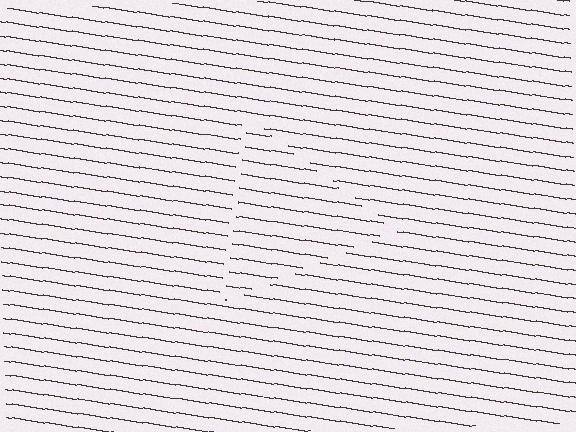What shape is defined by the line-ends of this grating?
An illusory triangle. The interior of the shape contains the same grating, shifted by half a period — the contour is defined by the phase discontinuity where line-ends from the inner and outer gratings abut.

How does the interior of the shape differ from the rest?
The interior of the shape contains the same grating, shifted by half a period — the contour is defined by the phase discontinuity where line-ends from the inner and outer gratings abut.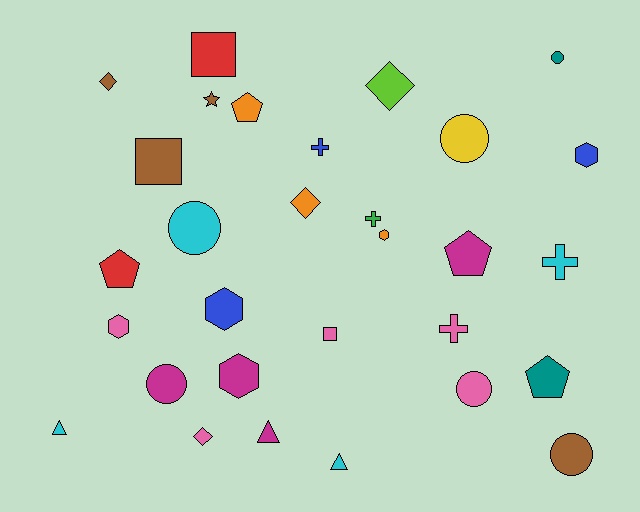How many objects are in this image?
There are 30 objects.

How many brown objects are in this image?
There are 4 brown objects.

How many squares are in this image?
There are 3 squares.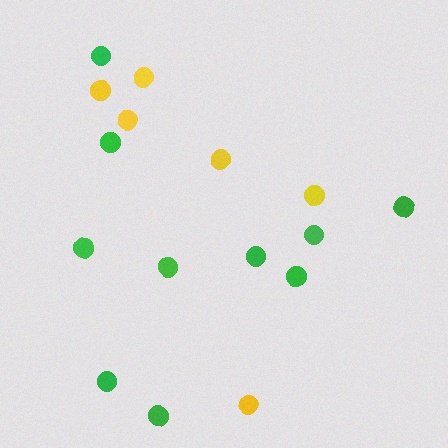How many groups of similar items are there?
There are 2 groups: one group of green circles (10) and one group of yellow circles (6).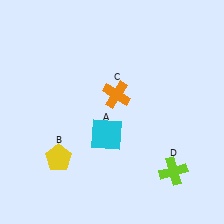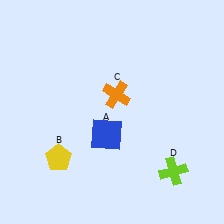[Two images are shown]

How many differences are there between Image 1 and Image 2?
There is 1 difference between the two images.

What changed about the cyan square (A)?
In Image 1, A is cyan. In Image 2, it changed to blue.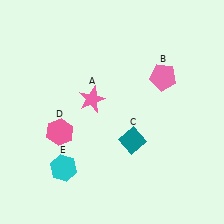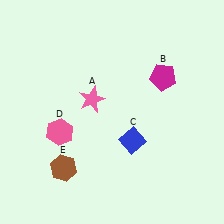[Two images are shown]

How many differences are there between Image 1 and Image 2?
There are 3 differences between the two images.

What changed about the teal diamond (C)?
In Image 1, C is teal. In Image 2, it changed to blue.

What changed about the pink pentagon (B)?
In Image 1, B is pink. In Image 2, it changed to magenta.